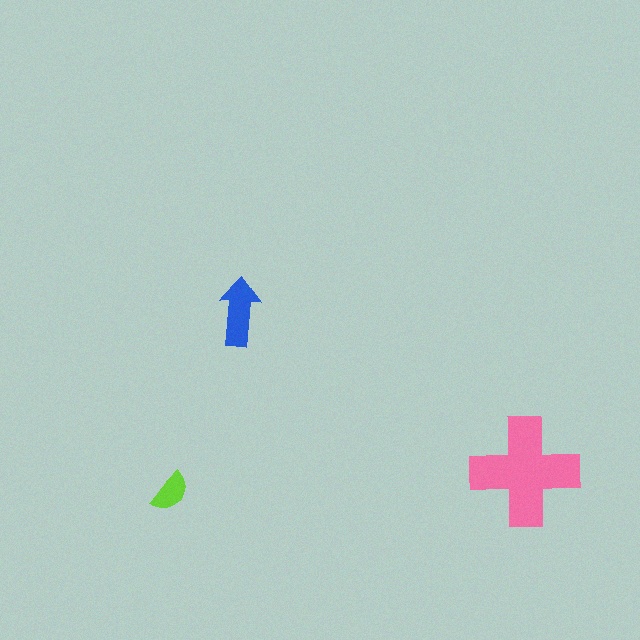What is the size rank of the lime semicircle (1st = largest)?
3rd.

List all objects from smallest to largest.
The lime semicircle, the blue arrow, the pink cross.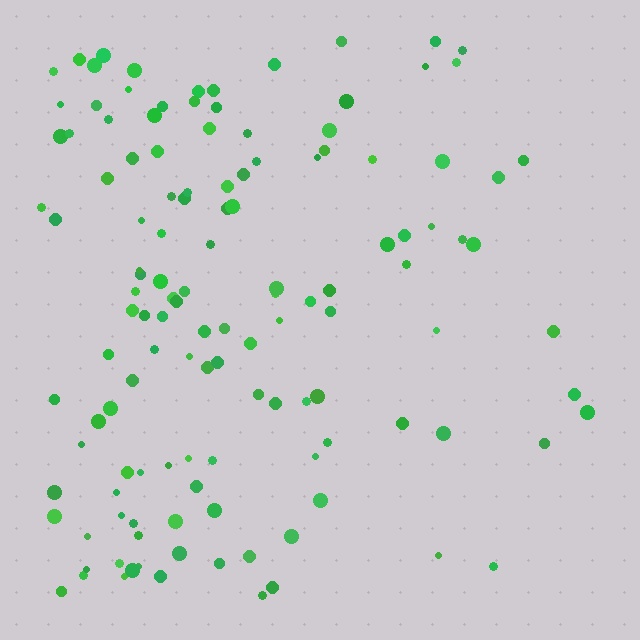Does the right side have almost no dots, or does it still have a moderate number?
Still a moderate number, just noticeably fewer than the left.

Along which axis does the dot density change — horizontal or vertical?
Horizontal.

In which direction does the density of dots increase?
From right to left, with the left side densest.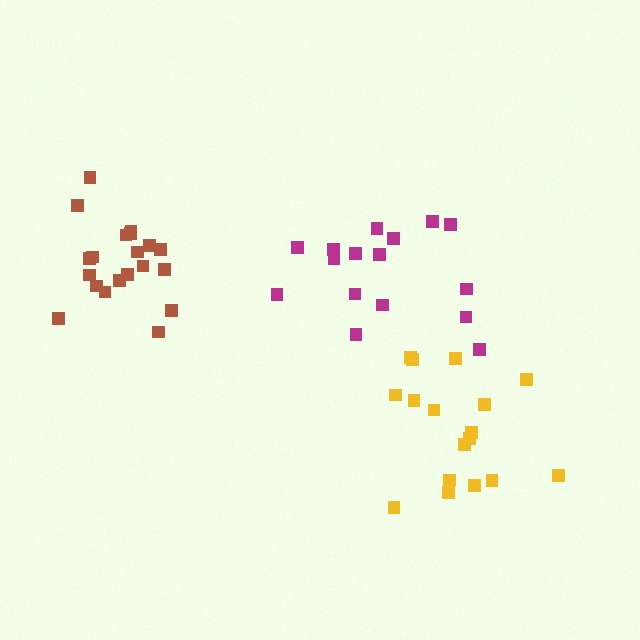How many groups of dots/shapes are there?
There are 3 groups.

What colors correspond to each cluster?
The clusters are colored: yellow, brown, magenta.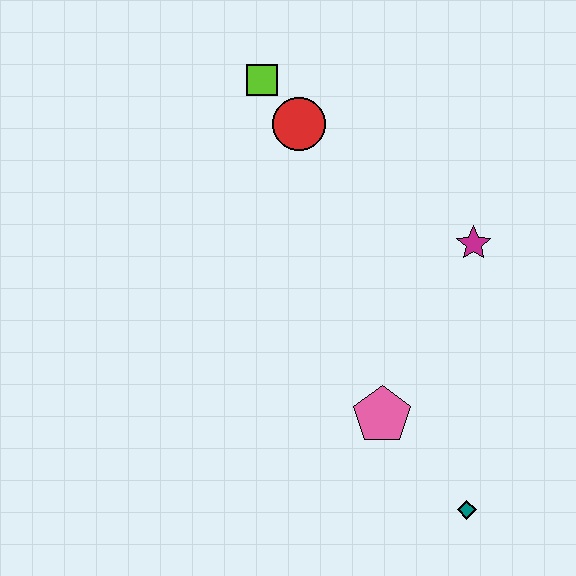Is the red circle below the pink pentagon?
No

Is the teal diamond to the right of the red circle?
Yes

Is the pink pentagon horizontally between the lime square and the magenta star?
Yes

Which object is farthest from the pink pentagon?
The lime square is farthest from the pink pentagon.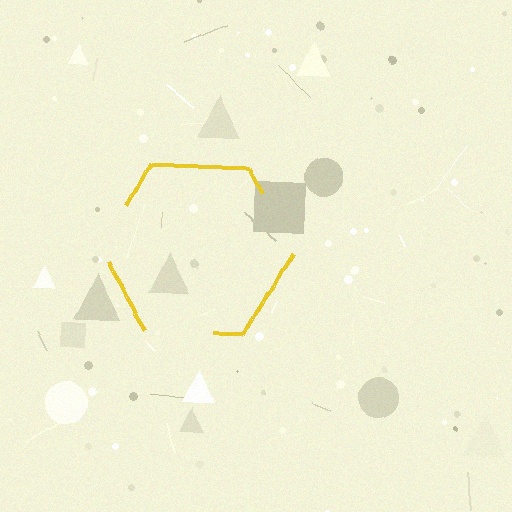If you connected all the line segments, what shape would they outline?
They would outline a hexagon.